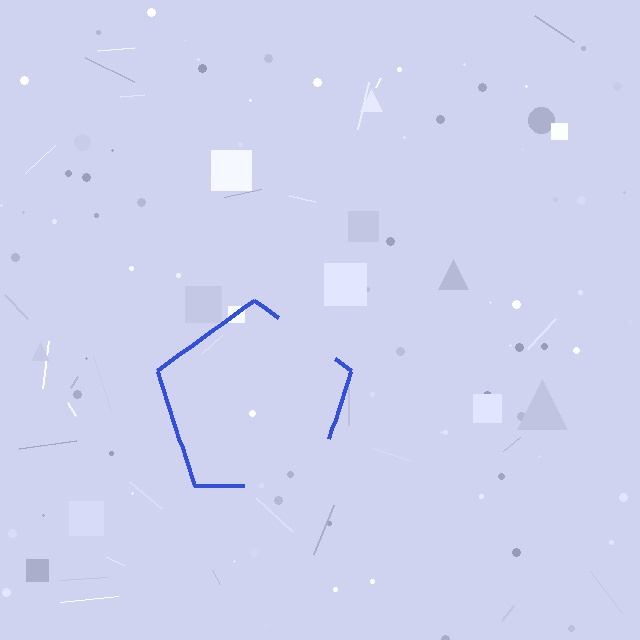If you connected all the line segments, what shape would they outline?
They would outline a pentagon.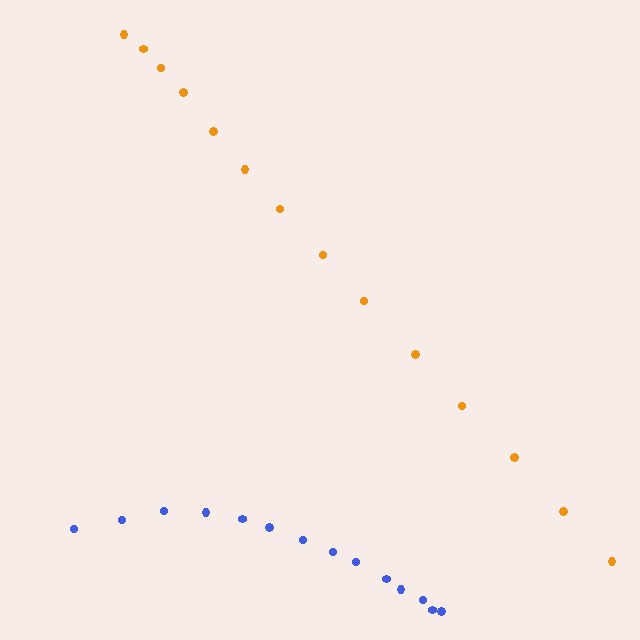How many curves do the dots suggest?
There are 2 distinct paths.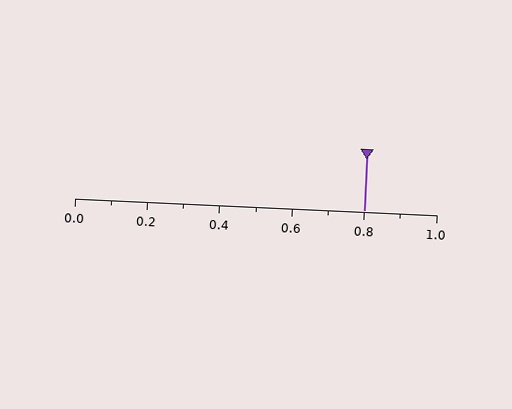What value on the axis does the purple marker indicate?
The marker indicates approximately 0.8.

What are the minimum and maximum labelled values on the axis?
The axis runs from 0.0 to 1.0.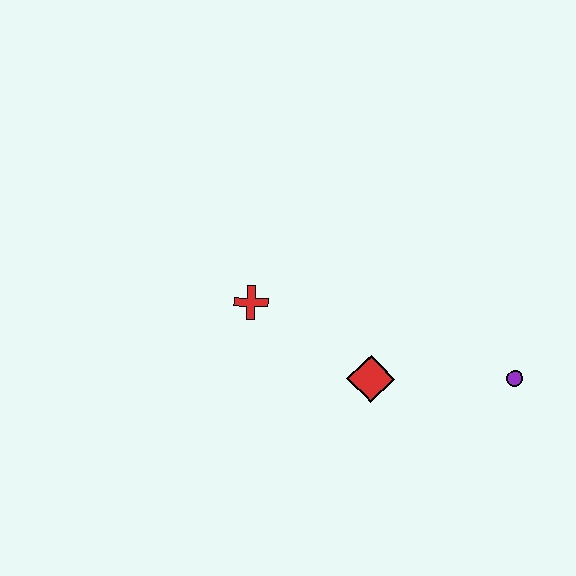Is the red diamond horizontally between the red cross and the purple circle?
Yes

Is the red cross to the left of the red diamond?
Yes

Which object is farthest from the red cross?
The purple circle is farthest from the red cross.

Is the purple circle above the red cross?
No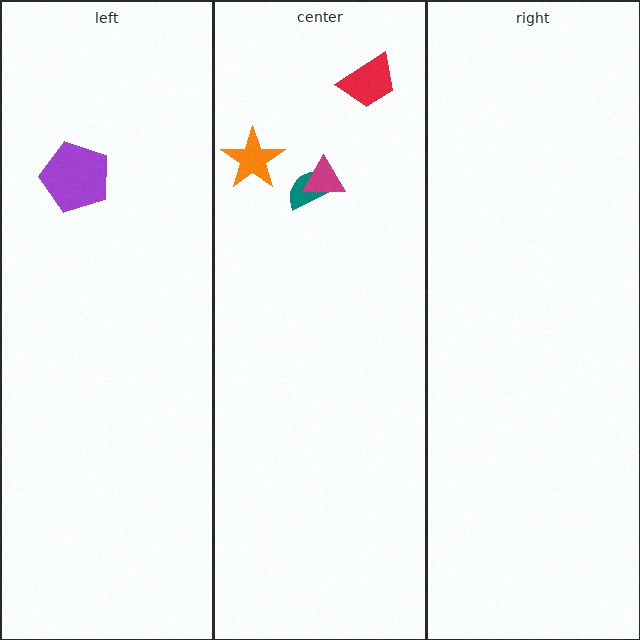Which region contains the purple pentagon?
The left region.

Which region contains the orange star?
The center region.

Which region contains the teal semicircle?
The center region.